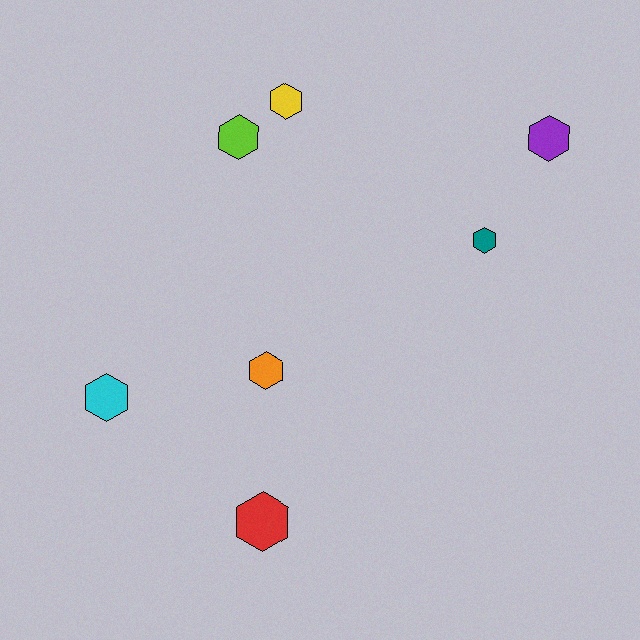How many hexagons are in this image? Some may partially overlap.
There are 7 hexagons.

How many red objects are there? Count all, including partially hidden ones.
There is 1 red object.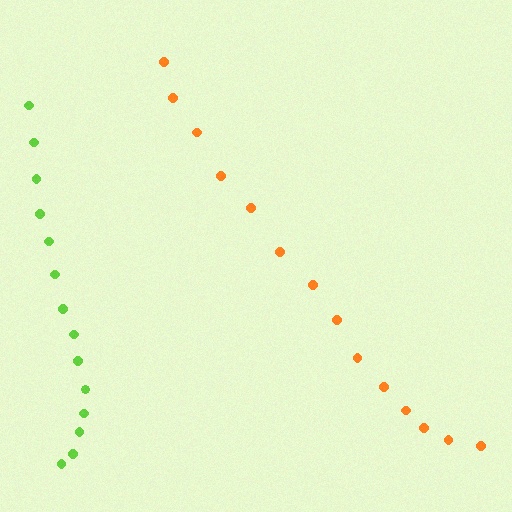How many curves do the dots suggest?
There are 2 distinct paths.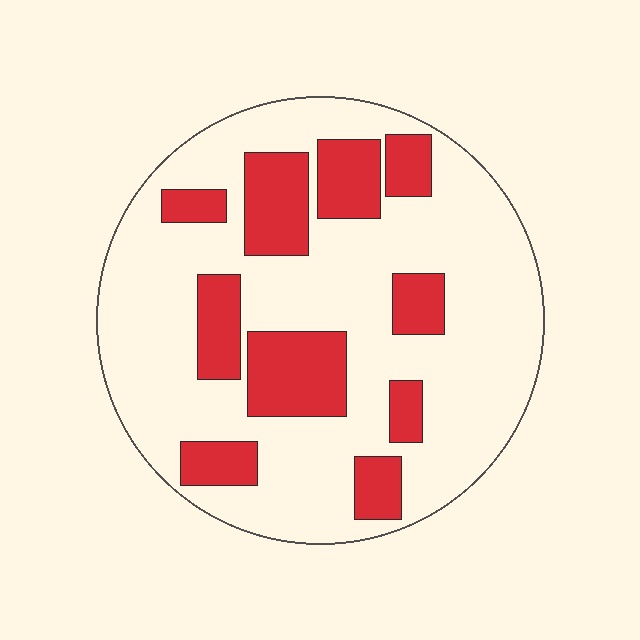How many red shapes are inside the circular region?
10.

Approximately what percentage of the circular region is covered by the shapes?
Approximately 25%.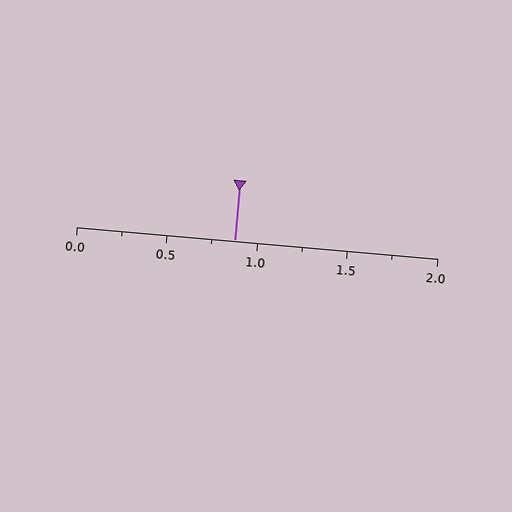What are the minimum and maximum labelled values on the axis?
The axis runs from 0.0 to 2.0.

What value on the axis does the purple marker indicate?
The marker indicates approximately 0.88.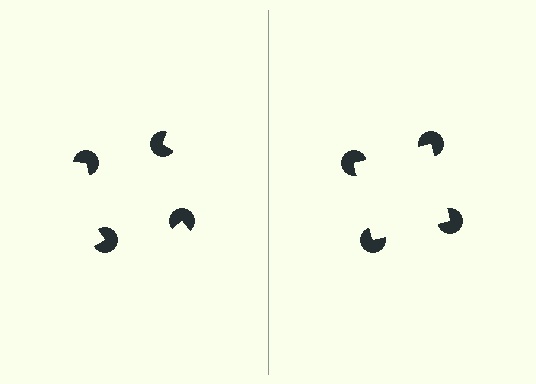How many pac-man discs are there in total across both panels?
8 — 4 on each side.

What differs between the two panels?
The pac-man discs are positioned identically on both sides; only the wedge orientations differ. On the right they align to a square; on the left they are misaligned.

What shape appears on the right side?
An illusory square.